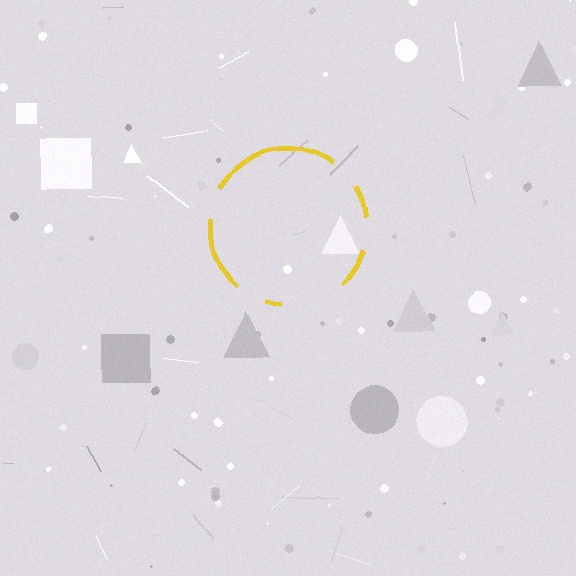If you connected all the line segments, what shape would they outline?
They would outline a circle.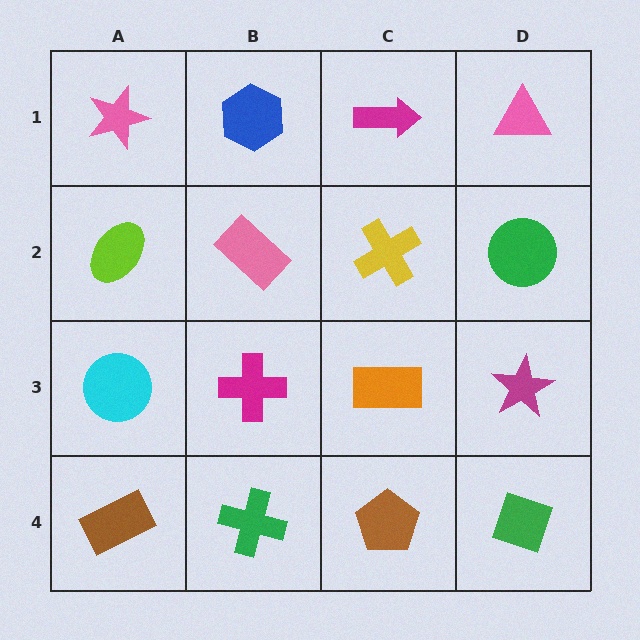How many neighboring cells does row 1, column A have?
2.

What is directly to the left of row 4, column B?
A brown rectangle.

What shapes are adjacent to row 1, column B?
A pink rectangle (row 2, column B), a pink star (row 1, column A), a magenta arrow (row 1, column C).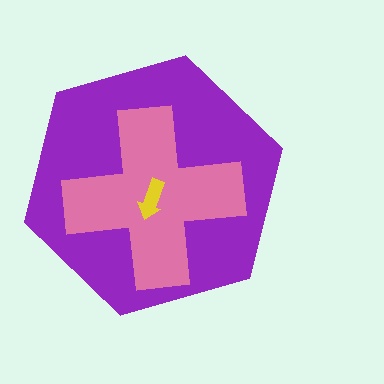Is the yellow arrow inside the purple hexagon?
Yes.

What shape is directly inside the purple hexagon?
The pink cross.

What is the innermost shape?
The yellow arrow.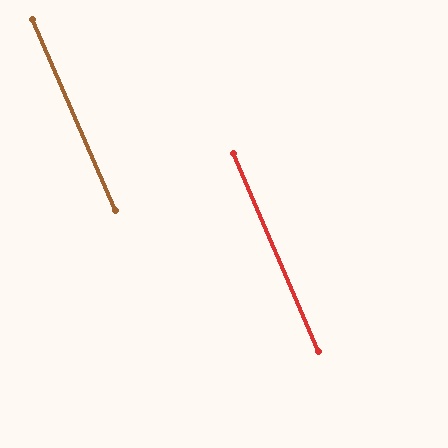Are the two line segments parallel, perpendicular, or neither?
Parallel — their directions differ by only 0.4°.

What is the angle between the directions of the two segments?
Approximately 0 degrees.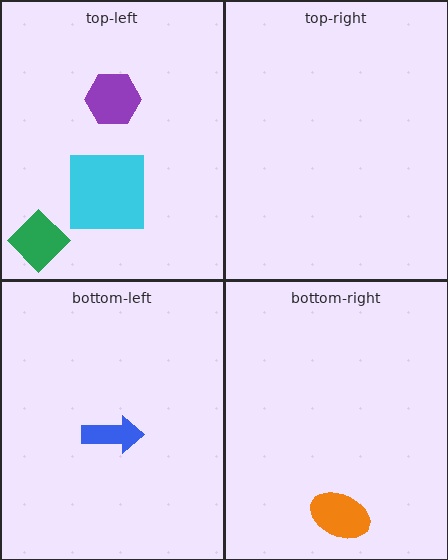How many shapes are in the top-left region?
3.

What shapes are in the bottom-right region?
The orange ellipse.